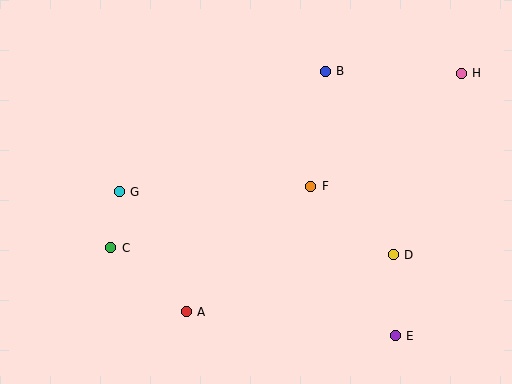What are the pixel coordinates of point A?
Point A is at (186, 312).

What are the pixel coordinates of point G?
Point G is at (119, 192).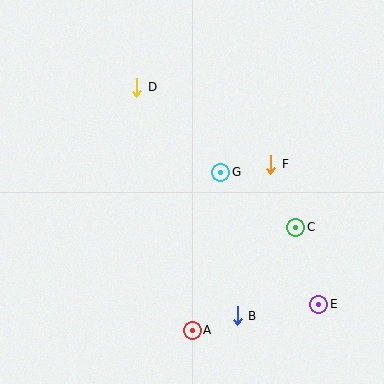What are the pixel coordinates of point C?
Point C is at (296, 227).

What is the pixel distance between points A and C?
The distance between A and C is 146 pixels.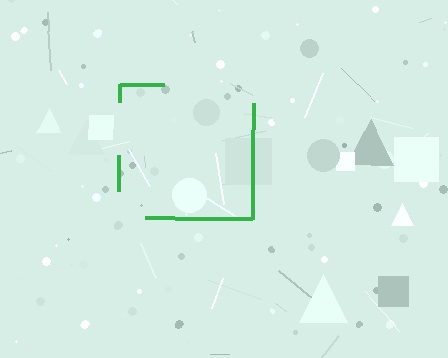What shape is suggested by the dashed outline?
The dashed outline suggests a square.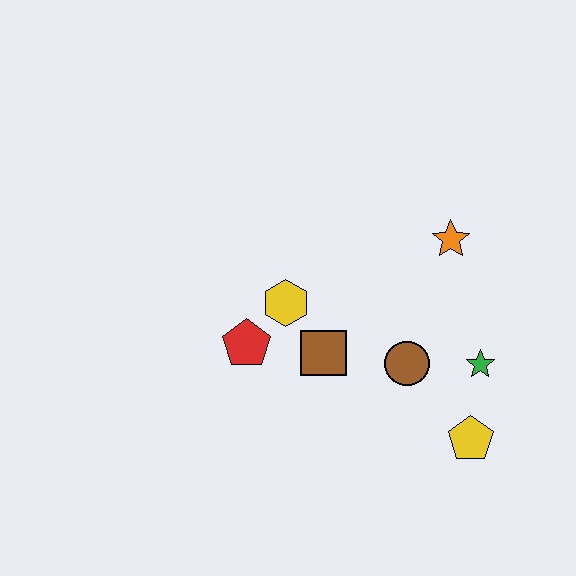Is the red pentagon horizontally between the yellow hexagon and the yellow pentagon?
No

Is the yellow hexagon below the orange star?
Yes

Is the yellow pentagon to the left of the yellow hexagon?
No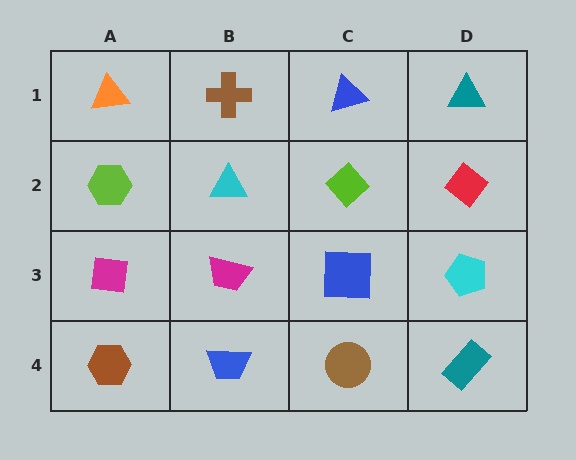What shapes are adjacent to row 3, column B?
A cyan triangle (row 2, column B), a blue trapezoid (row 4, column B), a magenta square (row 3, column A), a blue square (row 3, column C).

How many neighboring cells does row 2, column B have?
4.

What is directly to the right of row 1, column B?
A blue triangle.